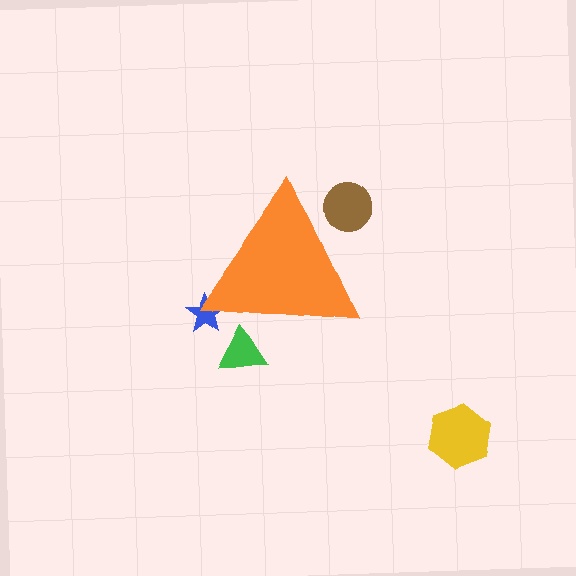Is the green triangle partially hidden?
Yes, the green triangle is partially hidden behind the orange triangle.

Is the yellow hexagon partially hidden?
No, the yellow hexagon is fully visible.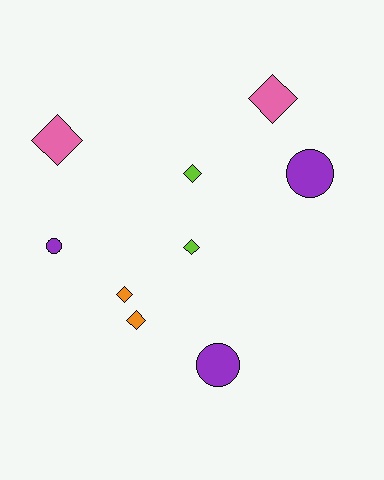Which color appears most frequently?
Purple, with 3 objects.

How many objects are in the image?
There are 9 objects.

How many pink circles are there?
There are no pink circles.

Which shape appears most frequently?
Diamond, with 6 objects.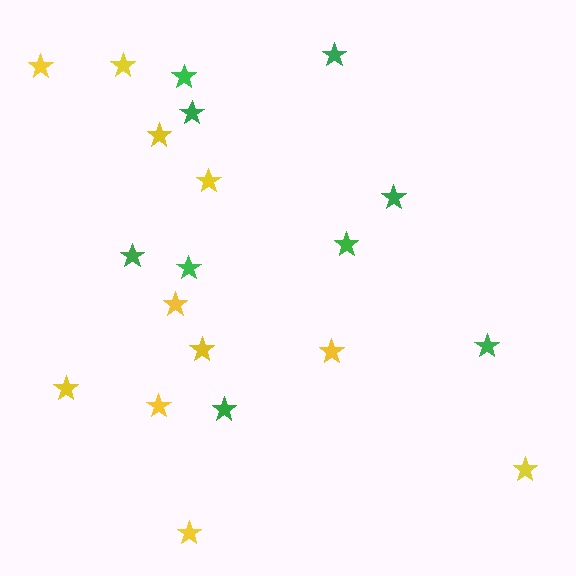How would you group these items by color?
There are 2 groups: one group of green stars (9) and one group of yellow stars (11).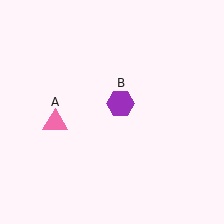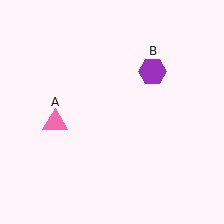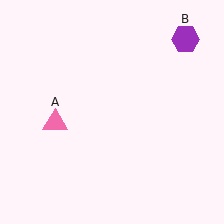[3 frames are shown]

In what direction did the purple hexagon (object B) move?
The purple hexagon (object B) moved up and to the right.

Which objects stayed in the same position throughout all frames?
Pink triangle (object A) remained stationary.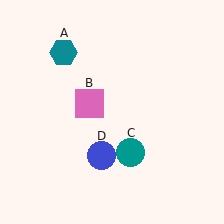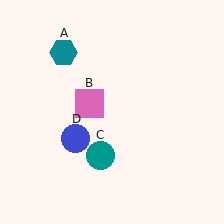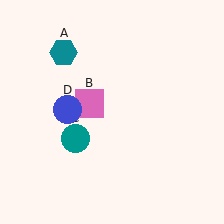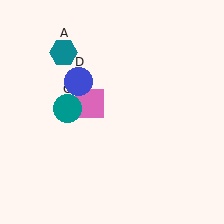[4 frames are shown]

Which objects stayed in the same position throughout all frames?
Teal hexagon (object A) and pink square (object B) remained stationary.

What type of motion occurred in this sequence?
The teal circle (object C), blue circle (object D) rotated clockwise around the center of the scene.